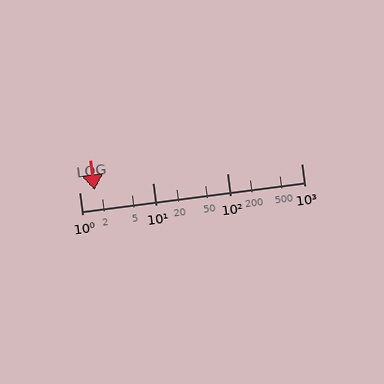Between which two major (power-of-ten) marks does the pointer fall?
The pointer is between 1 and 10.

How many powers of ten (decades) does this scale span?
The scale spans 3 decades, from 1 to 1000.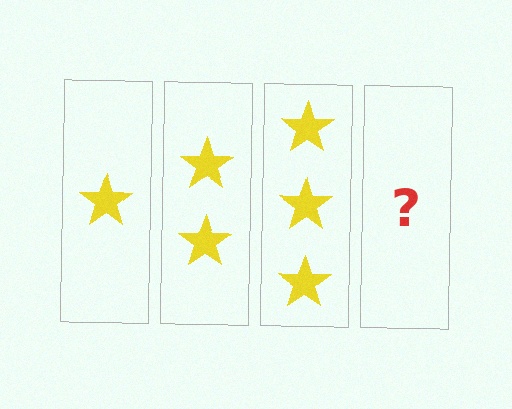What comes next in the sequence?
The next element should be 4 stars.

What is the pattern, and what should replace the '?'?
The pattern is that each step adds one more star. The '?' should be 4 stars.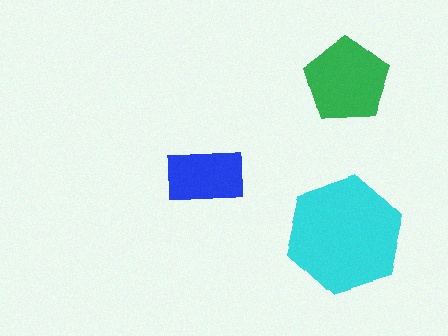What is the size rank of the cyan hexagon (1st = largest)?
1st.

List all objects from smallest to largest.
The blue rectangle, the green pentagon, the cyan hexagon.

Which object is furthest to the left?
The blue rectangle is leftmost.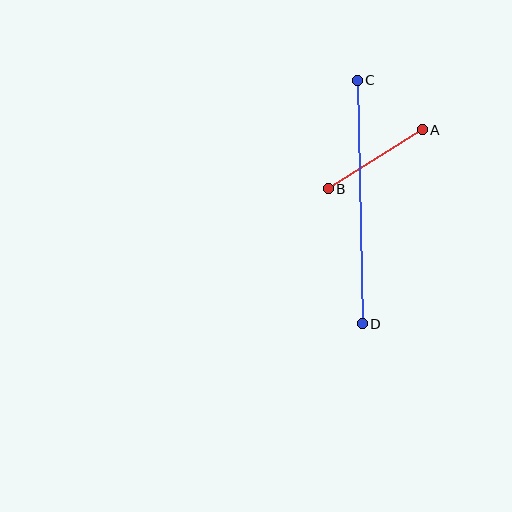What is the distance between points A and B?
The distance is approximately 111 pixels.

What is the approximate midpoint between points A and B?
The midpoint is at approximately (375, 159) pixels.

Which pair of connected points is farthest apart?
Points C and D are farthest apart.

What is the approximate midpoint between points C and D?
The midpoint is at approximately (360, 202) pixels.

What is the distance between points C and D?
The distance is approximately 243 pixels.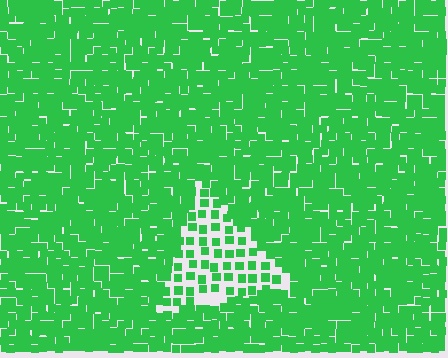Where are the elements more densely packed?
The elements are more densely packed outside the triangle boundary.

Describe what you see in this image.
The image contains small green elements arranged at two different densities. A triangle-shaped region is visible where the elements are less densely packed than the surrounding area.